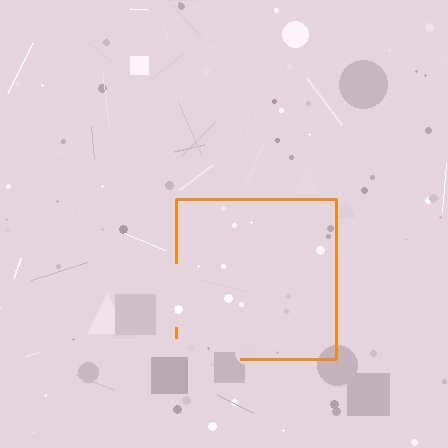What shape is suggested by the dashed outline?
The dashed outline suggests a square.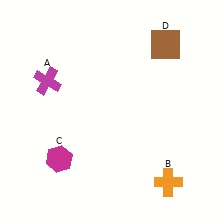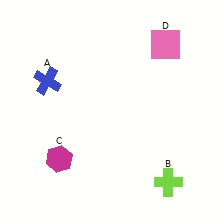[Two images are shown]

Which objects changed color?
A changed from magenta to blue. B changed from orange to lime. D changed from brown to pink.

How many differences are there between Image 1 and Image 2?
There are 3 differences between the two images.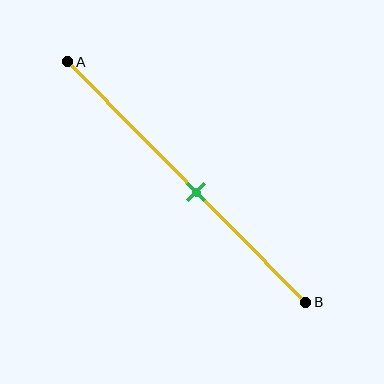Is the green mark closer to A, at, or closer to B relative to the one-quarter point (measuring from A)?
The green mark is closer to point B than the one-quarter point of segment AB.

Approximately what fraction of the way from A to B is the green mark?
The green mark is approximately 55% of the way from A to B.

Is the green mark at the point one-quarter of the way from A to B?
No, the mark is at about 55% from A, not at the 25% one-quarter point.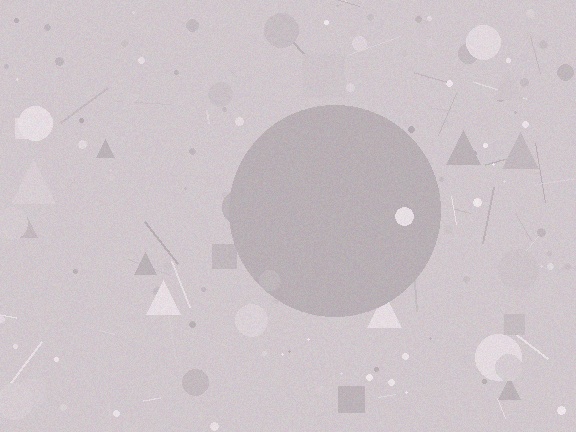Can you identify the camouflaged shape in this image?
The camouflaged shape is a circle.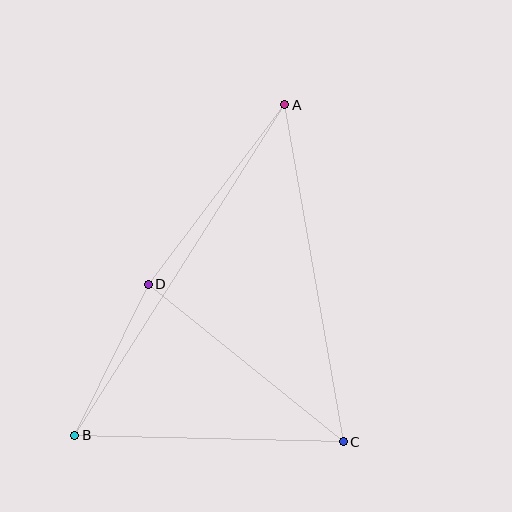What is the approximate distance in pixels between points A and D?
The distance between A and D is approximately 226 pixels.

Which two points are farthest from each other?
Points A and B are farthest from each other.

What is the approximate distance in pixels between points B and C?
The distance between B and C is approximately 269 pixels.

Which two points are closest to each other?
Points B and D are closest to each other.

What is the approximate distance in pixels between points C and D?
The distance between C and D is approximately 251 pixels.